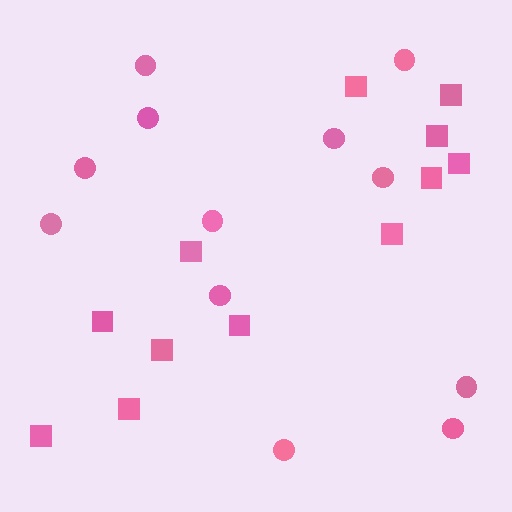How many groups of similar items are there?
There are 2 groups: one group of circles (12) and one group of squares (12).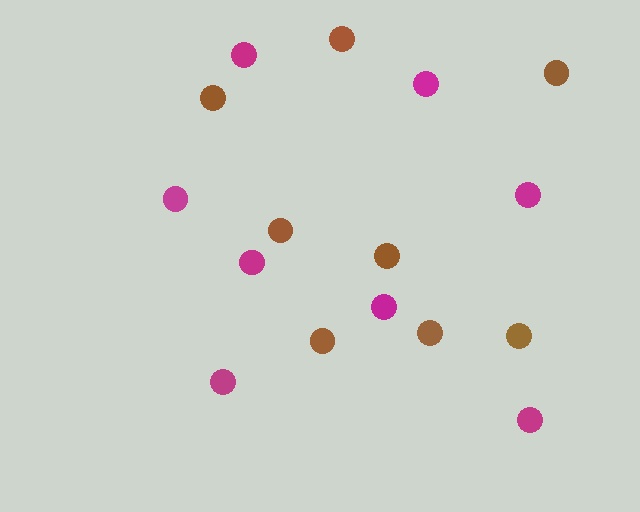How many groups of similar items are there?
There are 2 groups: one group of magenta circles (8) and one group of brown circles (8).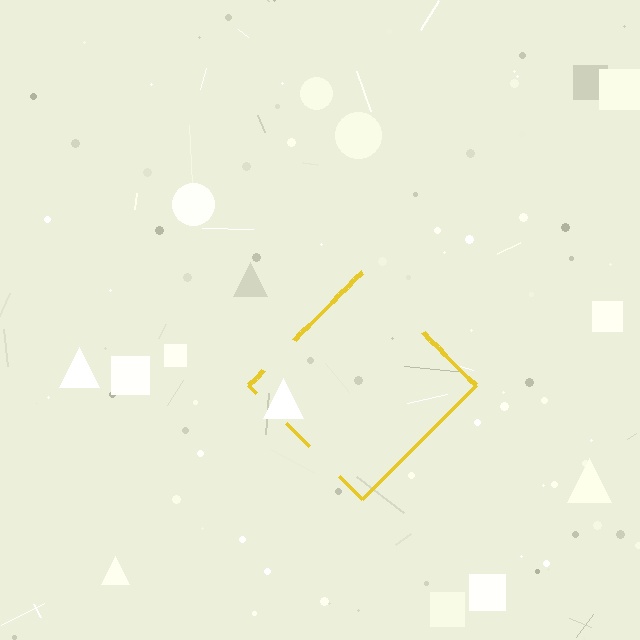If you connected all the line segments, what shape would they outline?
They would outline a diamond.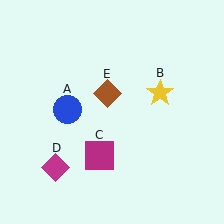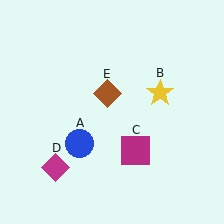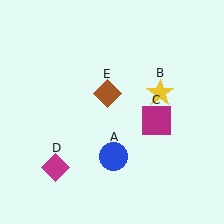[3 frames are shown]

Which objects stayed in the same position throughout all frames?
Yellow star (object B) and magenta diamond (object D) and brown diamond (object E) remained stationary.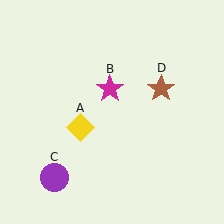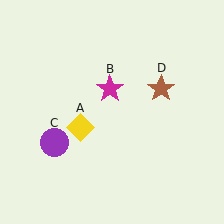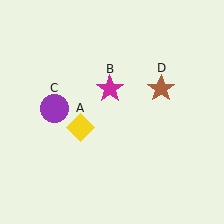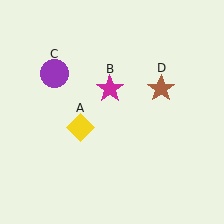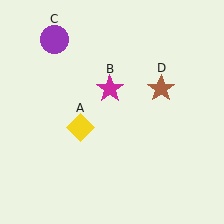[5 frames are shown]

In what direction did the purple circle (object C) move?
The purple circle (object C) moved up.